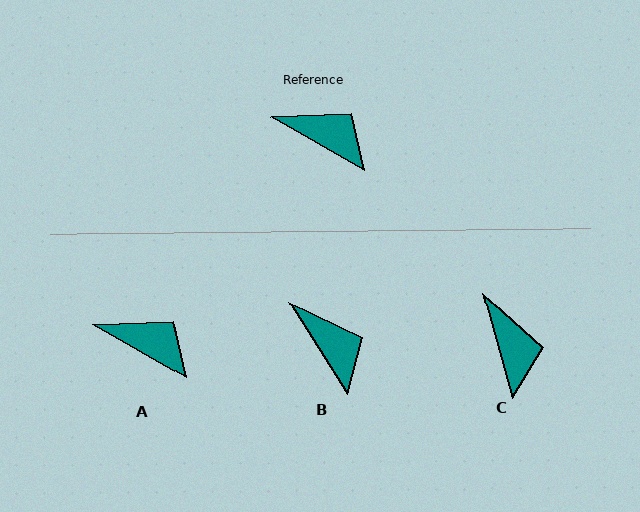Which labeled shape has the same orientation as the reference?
A.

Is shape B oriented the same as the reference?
No, it is off by about 28 degrees.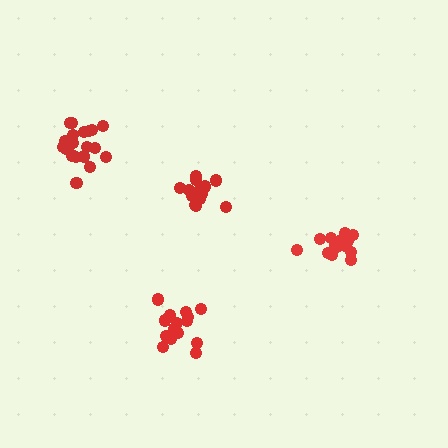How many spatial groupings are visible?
There are 4 spatial groupings.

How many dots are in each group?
Group 1: 19 dots, Group 2: 14 dots, Group 3: 15 dots, Group 4: 18 dots (66 total).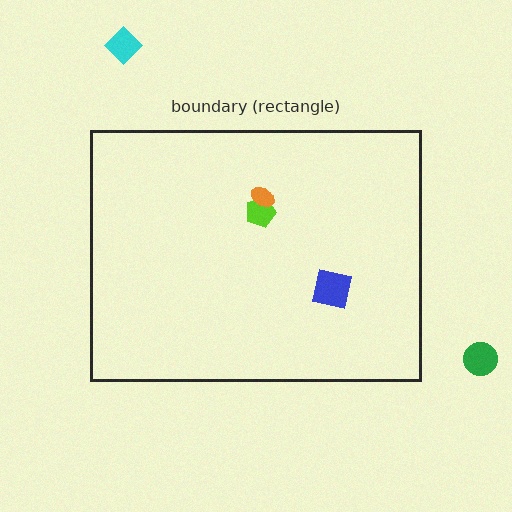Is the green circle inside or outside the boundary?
Outside.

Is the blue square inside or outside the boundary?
Inside.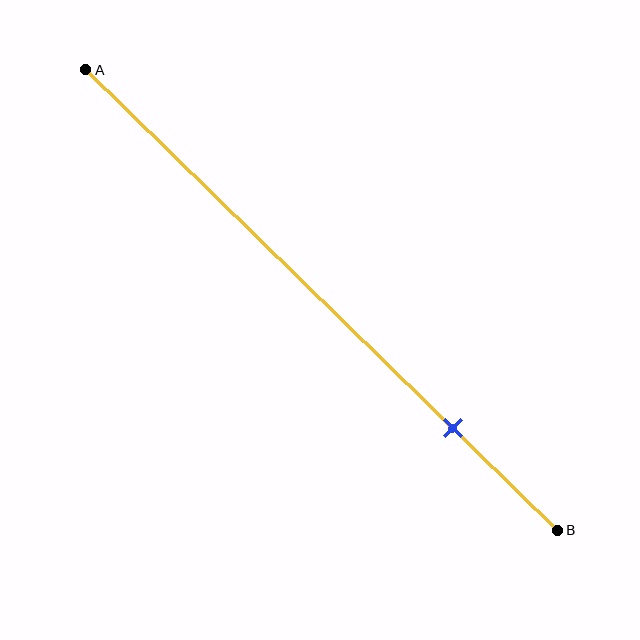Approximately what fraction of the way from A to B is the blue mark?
The blue mark is approximately 80% of the way from A to B.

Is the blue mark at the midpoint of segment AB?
No, the mark is at about 80% from A, not at the 50% midpoint.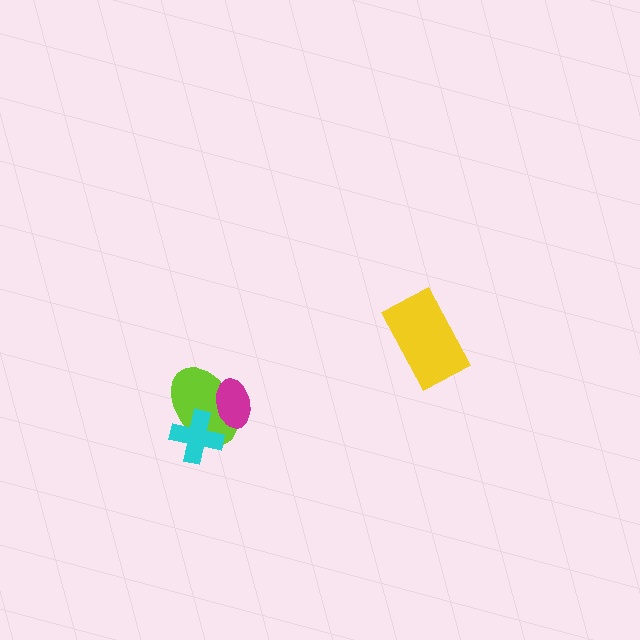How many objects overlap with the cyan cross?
1 object overlaps with the cyan cross.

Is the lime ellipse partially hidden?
Yes, it is partially covered by another shape.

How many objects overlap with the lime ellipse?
2 objects overlap with the lime ellipse.